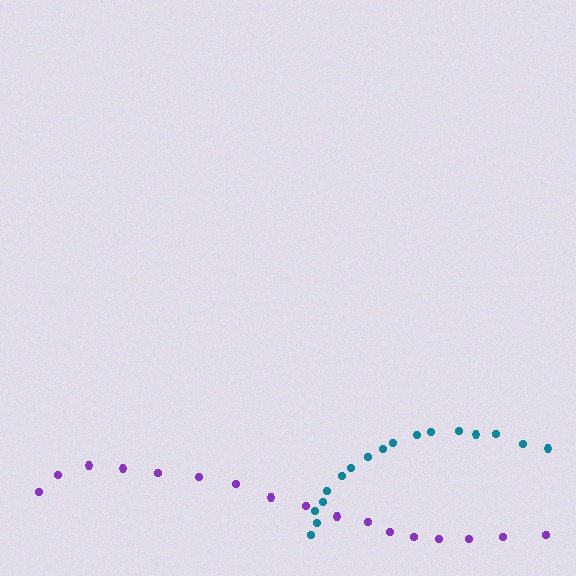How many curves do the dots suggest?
There are 2 distinct paths.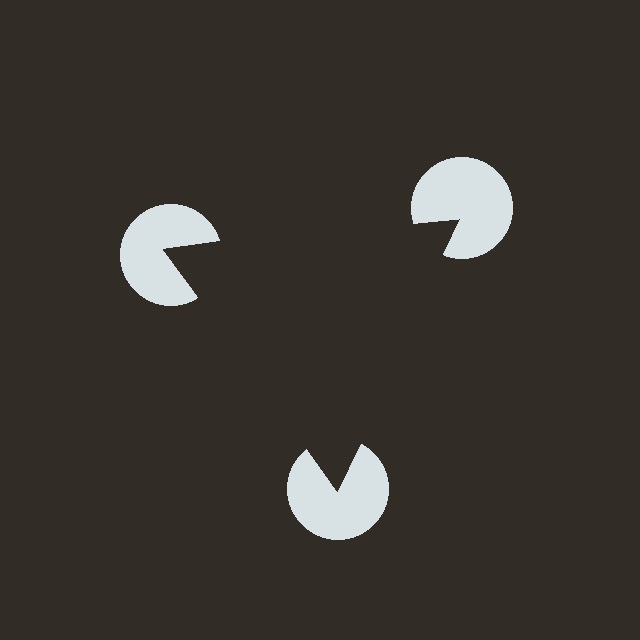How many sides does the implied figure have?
3 sides.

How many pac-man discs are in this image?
There are 3 — one at each vertex of the illusory triangle.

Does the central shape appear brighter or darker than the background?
It typically appears slightly darker than the background, even though no actual brightness change is drawn.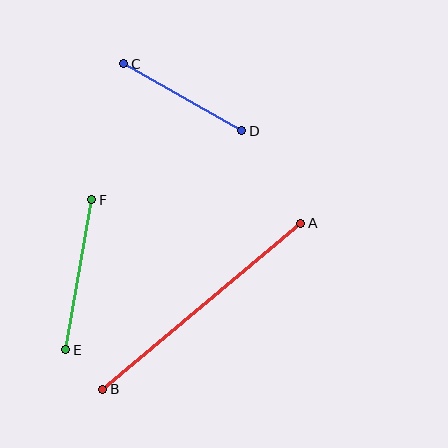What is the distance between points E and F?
The distance is approximately 152 pixels.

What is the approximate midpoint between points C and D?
The midpoint is at approximately (183, 97) pixels.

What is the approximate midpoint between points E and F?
The midpoint is at approximately (79, 275) pixels.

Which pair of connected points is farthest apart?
Points A and B are farthest apart.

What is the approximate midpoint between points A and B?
The midpoint is at approximately (202, 306) pixels.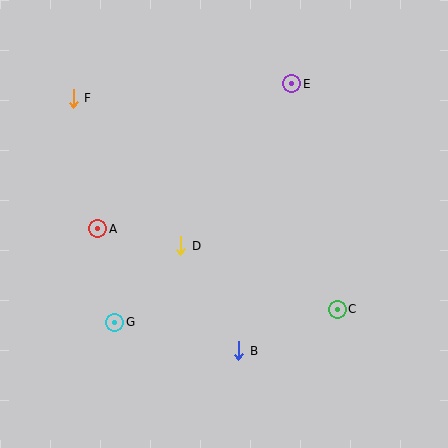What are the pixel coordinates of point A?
Point A is at (98, 229).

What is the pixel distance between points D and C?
The distance between D and C is 169 pixels.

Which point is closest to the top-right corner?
Point E is closest to the top-right corner.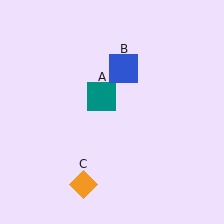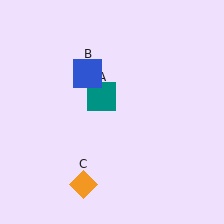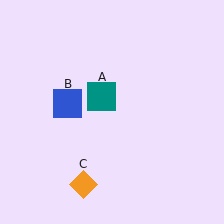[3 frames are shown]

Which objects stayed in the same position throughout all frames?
Teal square (object A) and orange diamond (object C) remained stationary.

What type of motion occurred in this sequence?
The blue square (object B) rotated counterclockwise around the center of the scene.